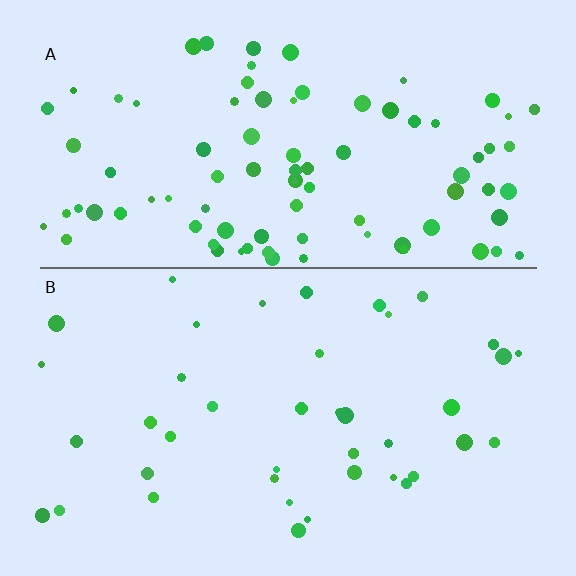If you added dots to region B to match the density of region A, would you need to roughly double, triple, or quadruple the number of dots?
Approximately double.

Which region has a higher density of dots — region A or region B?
A (the top).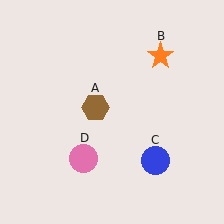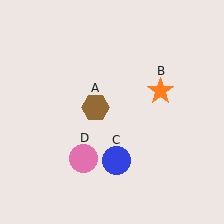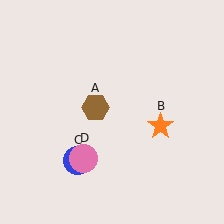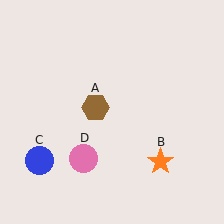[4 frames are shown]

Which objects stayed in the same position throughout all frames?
Brown hexagon (object A) and pink circle (object D) remained stationary.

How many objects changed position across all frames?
2 objects changed position: orange star (object B), blue circle (object C).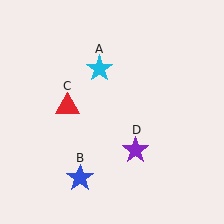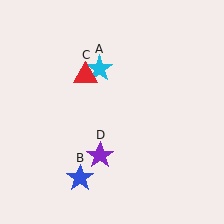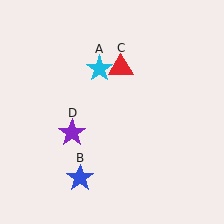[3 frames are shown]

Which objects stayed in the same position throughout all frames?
Cyan star (object A) and blue star (object B) remained stationary.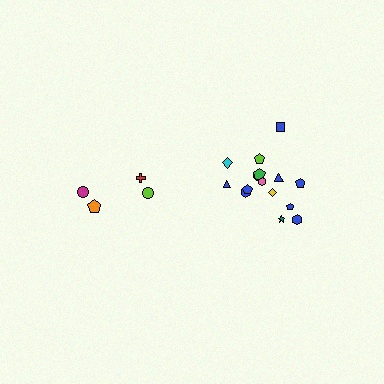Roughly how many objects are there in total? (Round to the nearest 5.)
Roughly 20 objects in total.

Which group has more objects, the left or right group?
The right group.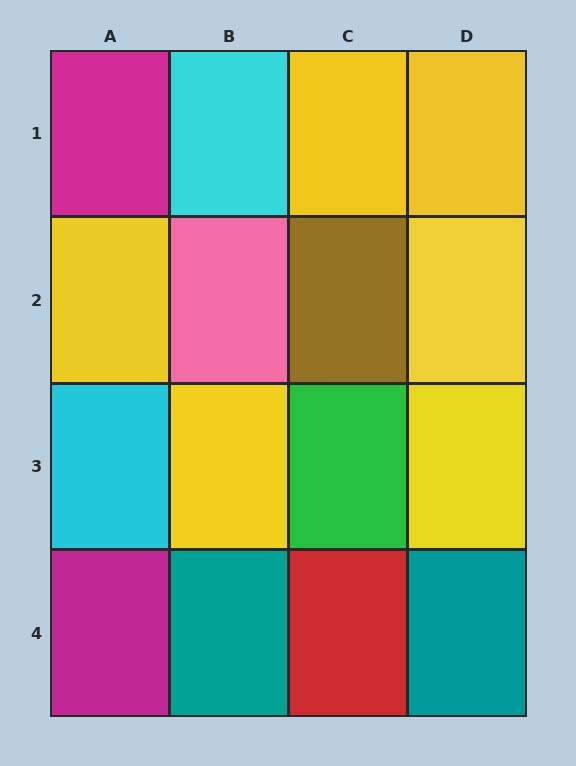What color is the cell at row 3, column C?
Green.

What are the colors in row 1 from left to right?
Magenta, cyan, yellow, yellow.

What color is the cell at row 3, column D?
Yellow.